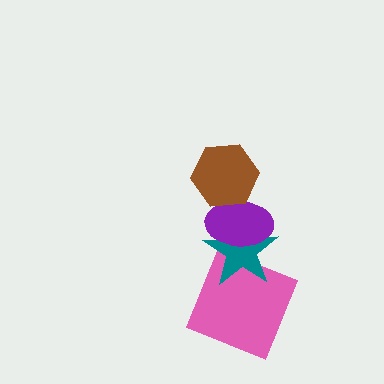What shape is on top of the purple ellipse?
The brown hexagon is on top of the purple ellipse.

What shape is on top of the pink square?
The teal star is on top of the pink square.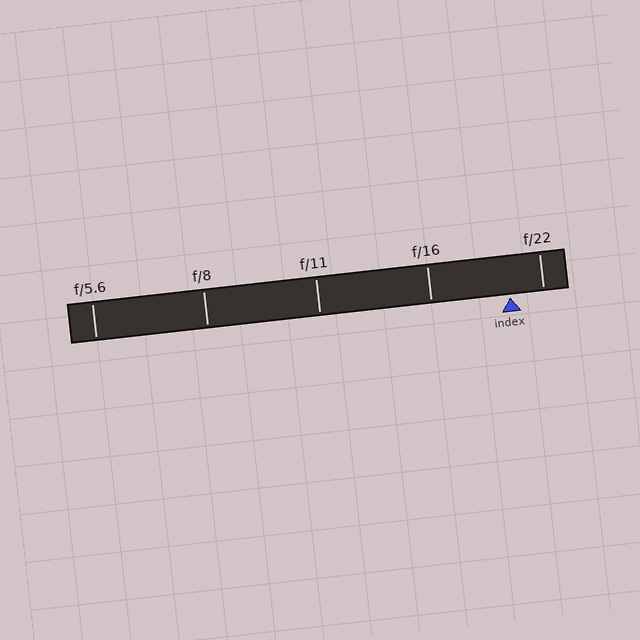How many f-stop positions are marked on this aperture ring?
There are 5 f-stop positions marked.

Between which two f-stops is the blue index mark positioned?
The index mark is between f/16 and f/22.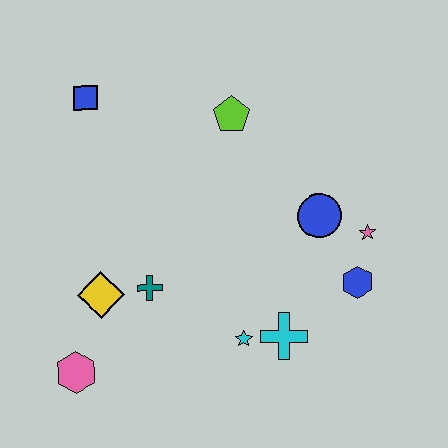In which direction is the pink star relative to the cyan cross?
The pink star is above the cyan cross.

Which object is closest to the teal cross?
The yellow diamond is closest to the teal cross.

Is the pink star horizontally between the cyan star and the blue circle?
No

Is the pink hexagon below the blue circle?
Yes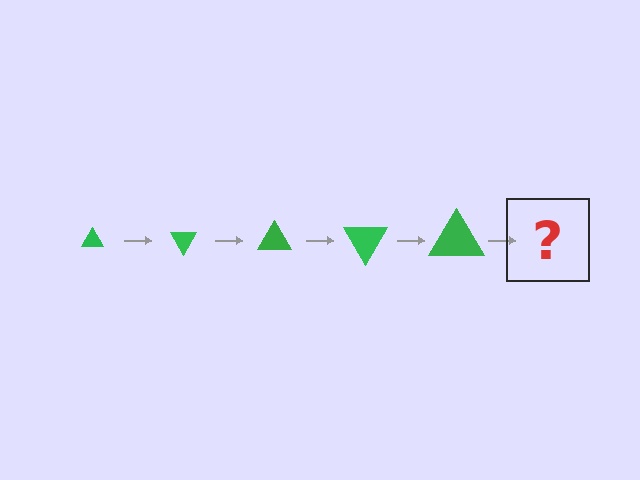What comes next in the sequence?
The next element should be a triangle, larger than the previous one and rotated 300 degrees from the start.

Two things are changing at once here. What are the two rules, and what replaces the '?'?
The two rules are that the triangle grows larger each step and it rotates 60 degrees each step. The '?' should be a triangle, larger than the previous one and rotated 300 degrees from the start.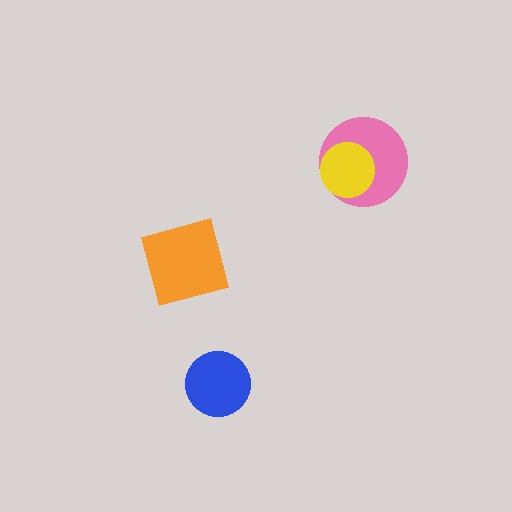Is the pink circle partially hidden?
Yes, it is partially covered by another shape.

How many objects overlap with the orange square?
0 objects overlap with the orange square.